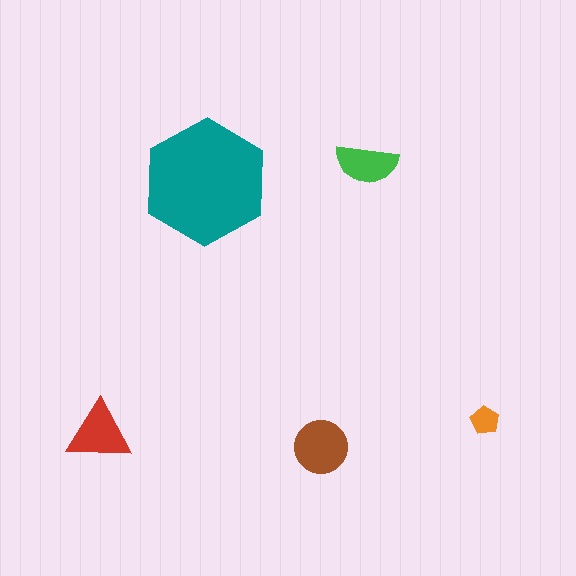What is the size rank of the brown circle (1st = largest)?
2nd.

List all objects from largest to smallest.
The teal hexagon, the brown circle, the red triangle, the green semicircle, the orange pentagon.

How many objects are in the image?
There are 5 objects in the image.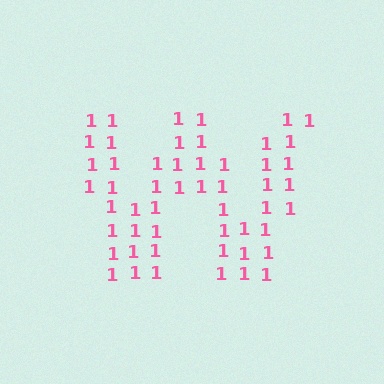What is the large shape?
The large shape is the letter W.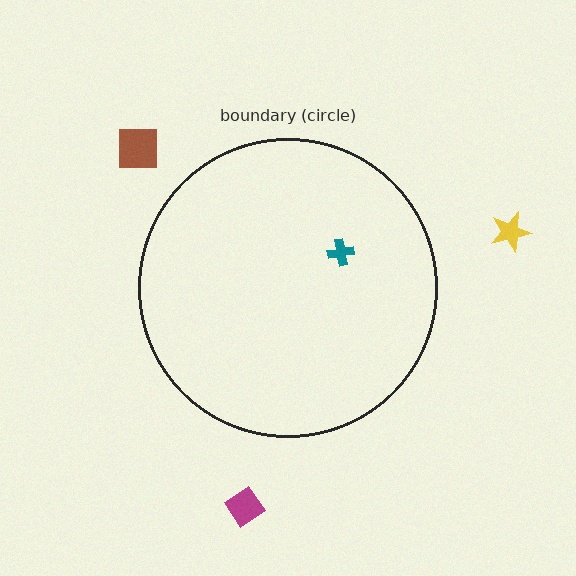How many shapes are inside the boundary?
1 inside, 3 outside.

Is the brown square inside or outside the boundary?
Outside.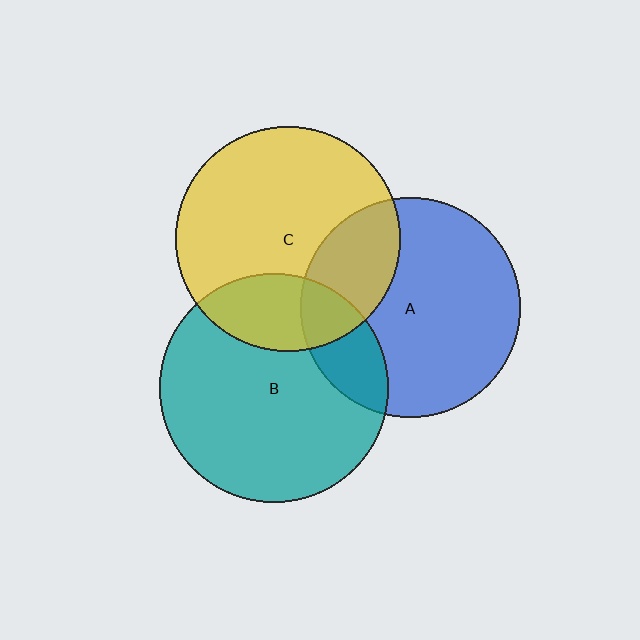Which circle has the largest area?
Circle B (teal).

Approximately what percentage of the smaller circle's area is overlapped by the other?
Approximately 20%.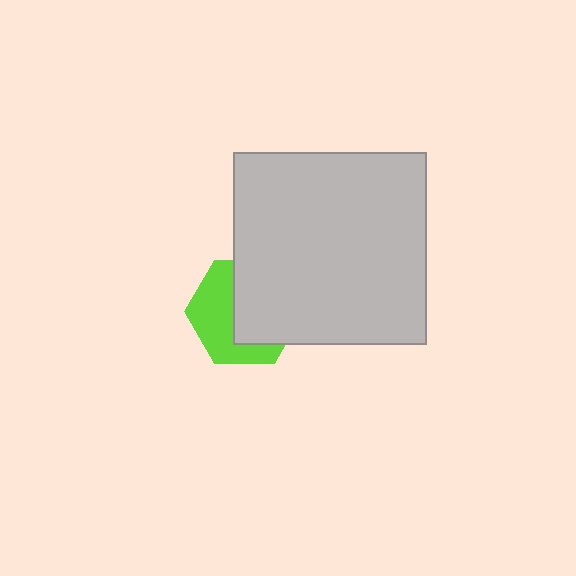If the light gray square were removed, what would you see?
You would see the complete lime hexagon.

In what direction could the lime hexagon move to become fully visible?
The lime hexagon could move toward the lower-left. That would shift it out from behind the light gray square entirely.